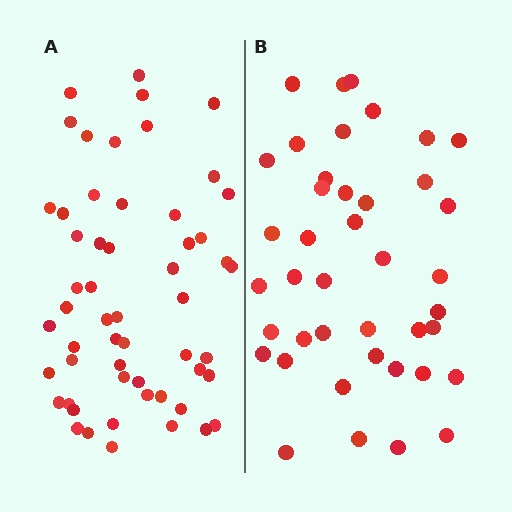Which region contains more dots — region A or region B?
Region A (the left region) has more dots.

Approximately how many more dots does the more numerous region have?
Region A has approximately 15 more dots than region B.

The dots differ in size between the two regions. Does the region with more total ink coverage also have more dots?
No. Region B has more total ink coverage because its dots are larger, but region A actually contains more individual dots. Total area can be misleading — the number of items is what matters here.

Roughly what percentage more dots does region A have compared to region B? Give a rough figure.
About 35% more.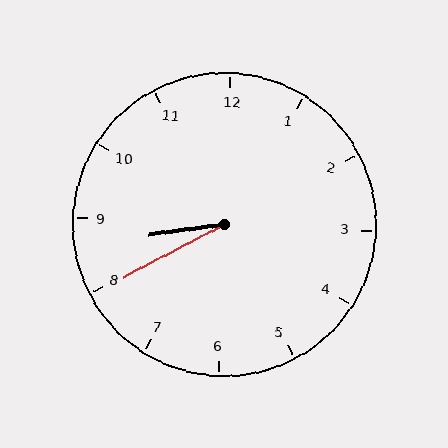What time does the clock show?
8:40.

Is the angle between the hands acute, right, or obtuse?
It is acute.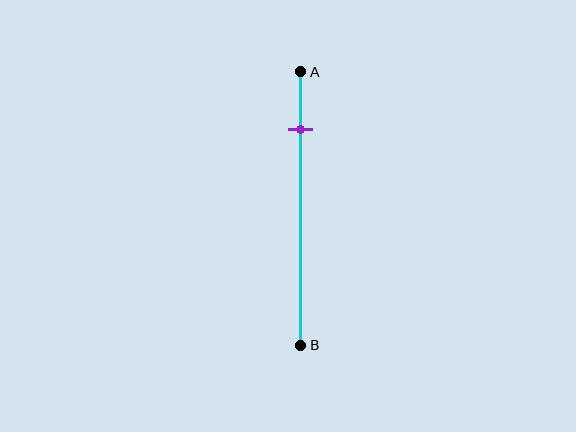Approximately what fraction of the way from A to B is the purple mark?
The purple mark is approximately 20% of the way from A to B.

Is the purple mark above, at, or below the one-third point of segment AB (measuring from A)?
The purple mark is above the one-third point of segment AB.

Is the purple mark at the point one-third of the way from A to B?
No, the mark is at about 20% from A, not at the 33% one-third point.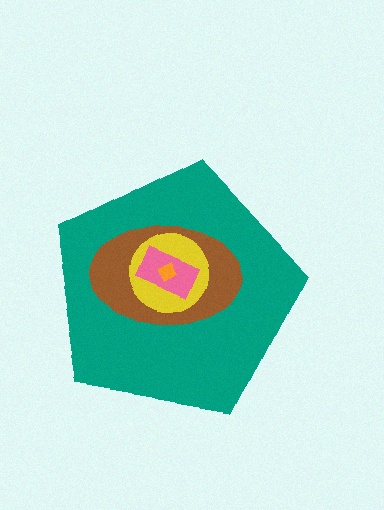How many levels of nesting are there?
5.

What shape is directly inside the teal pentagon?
The brown ellipse.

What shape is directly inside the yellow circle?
The pink rectangle.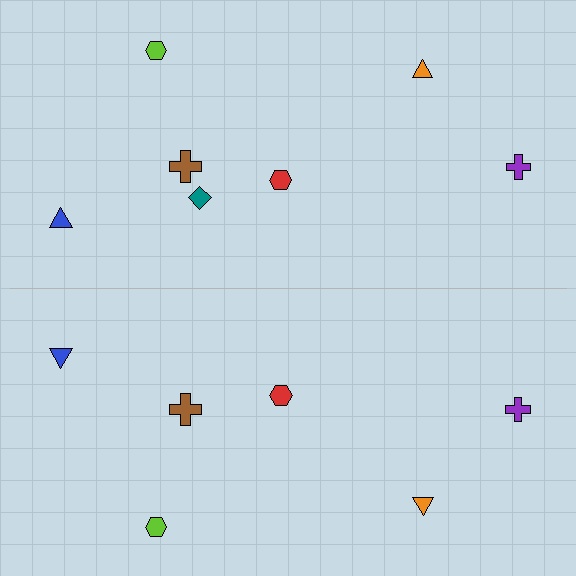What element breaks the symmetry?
A teal diamond is missing from the bottom side.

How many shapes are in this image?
There are 13 shapes in this image.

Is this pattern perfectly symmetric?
No, the pattern is not perfectly symmetric. A teal diamond is missing from the bottom side.